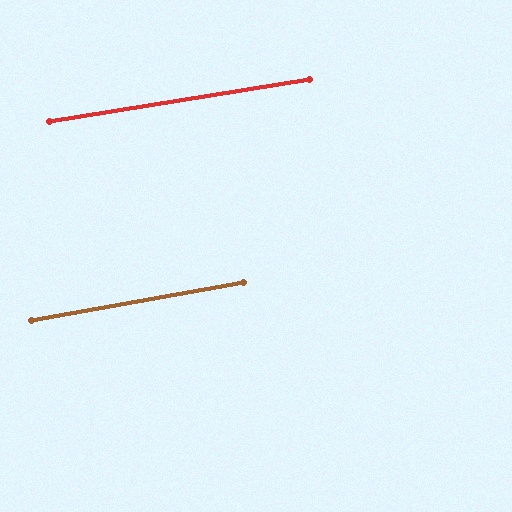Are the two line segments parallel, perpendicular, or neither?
Parallel — their directions differ by only 1.0°.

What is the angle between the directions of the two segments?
Approximately 1 degree.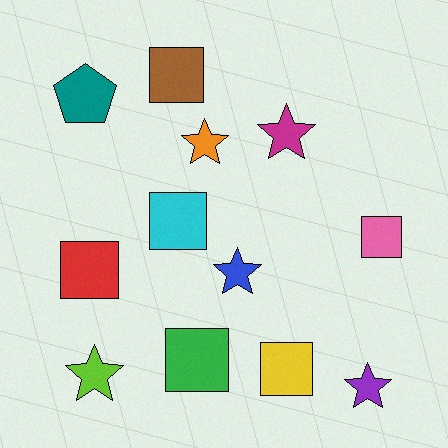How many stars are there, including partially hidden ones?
There are 5 stars.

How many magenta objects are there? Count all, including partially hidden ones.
There is 1 magenta object.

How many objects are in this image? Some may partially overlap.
There are 12 objects.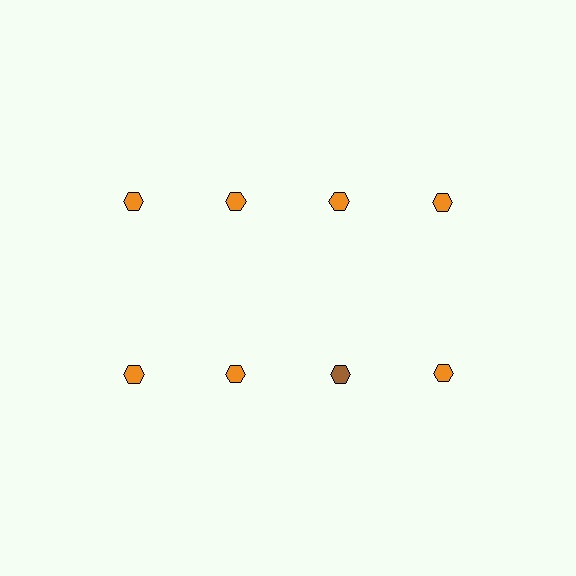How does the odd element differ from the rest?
It has a different color: brown instead of orange.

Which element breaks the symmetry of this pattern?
The brown hexagon in the second row, center column breaks the symmetry. All other shapes are orange hexagons.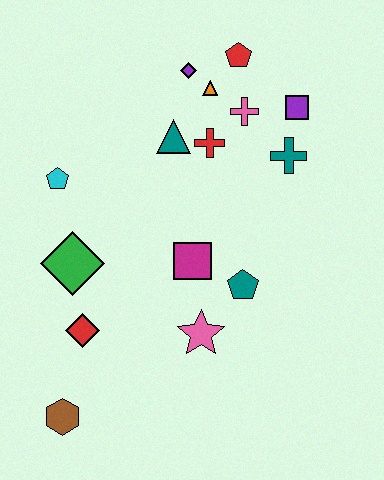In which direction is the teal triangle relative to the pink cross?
The teal triangle is to the left of the pink cross.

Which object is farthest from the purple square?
The brown hexagon is farthest from the purple square.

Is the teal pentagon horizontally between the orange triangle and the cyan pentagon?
No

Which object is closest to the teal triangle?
The red cross is closest to the teal triangle.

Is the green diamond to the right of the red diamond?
No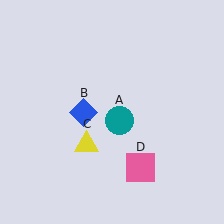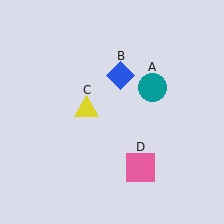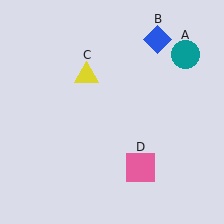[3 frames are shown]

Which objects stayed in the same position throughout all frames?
Pink square (object D) remained stationary.